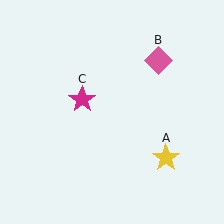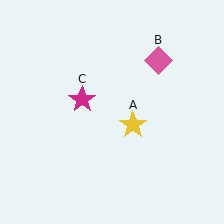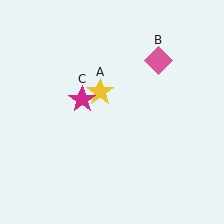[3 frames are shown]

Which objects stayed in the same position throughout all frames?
Pink diamond (object B) and magenta star (object C) remained stationary.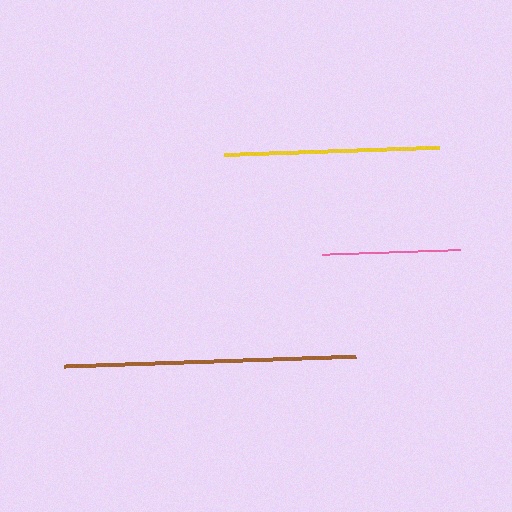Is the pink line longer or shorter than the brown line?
The brown line is longer than the pink line.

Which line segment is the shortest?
The pink line is the shortest at approximately 138 pixels.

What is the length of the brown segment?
The brown segment is approximately 293 pixels long.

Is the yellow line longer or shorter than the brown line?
The brown line is longer than the yellow line.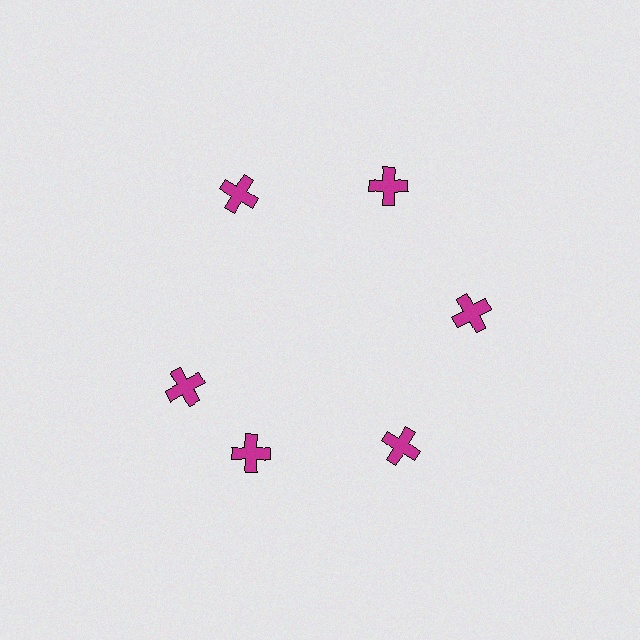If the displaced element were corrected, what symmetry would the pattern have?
It would have 6-fold rotational symmetry — the pattern would map onto itself every 60 degrees.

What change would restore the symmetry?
The symmetry would be restored by rotating it back into even spacing with its neighbors so that all 6 crosses sit at equal angles and equal distance from the center.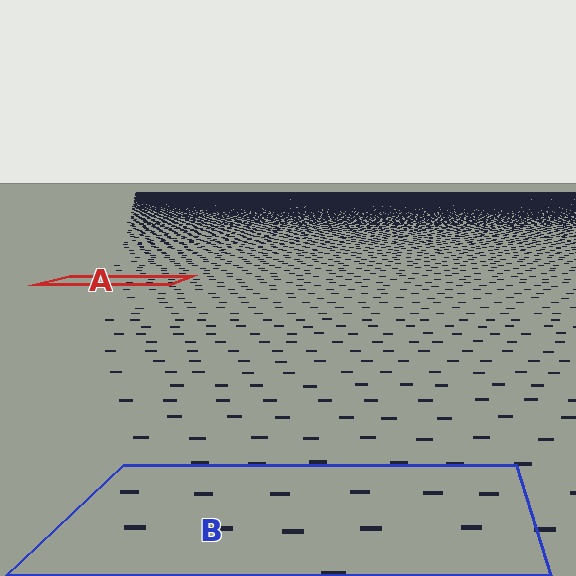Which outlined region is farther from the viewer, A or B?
Region A is farther from the viewer — the texture elements inside it appear smaller and more densely packed.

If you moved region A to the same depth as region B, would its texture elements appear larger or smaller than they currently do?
They would appear larger. At a closer depth, the same texture elements are projected at a bigger on-screen size.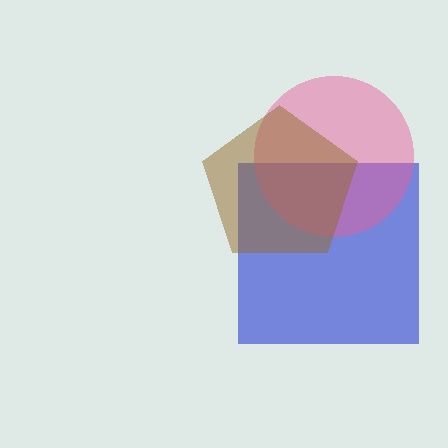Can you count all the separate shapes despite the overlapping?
Yes, there are 3 separate shapes.